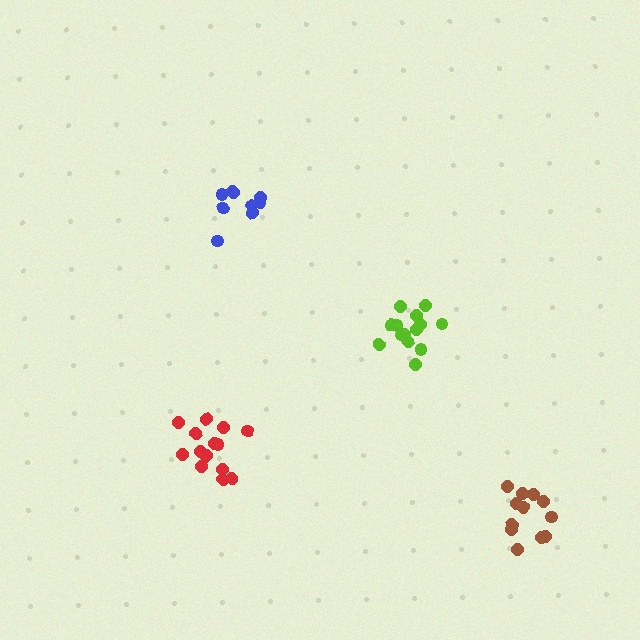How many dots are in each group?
Group 1: 12 dots, Group 2: 14 dots, Group 3: 9 dots, Group 4: 14 dots (49 total).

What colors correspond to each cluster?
The clusters are colored: brown, red, blue, lime.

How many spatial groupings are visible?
There are 4 spatial groupings.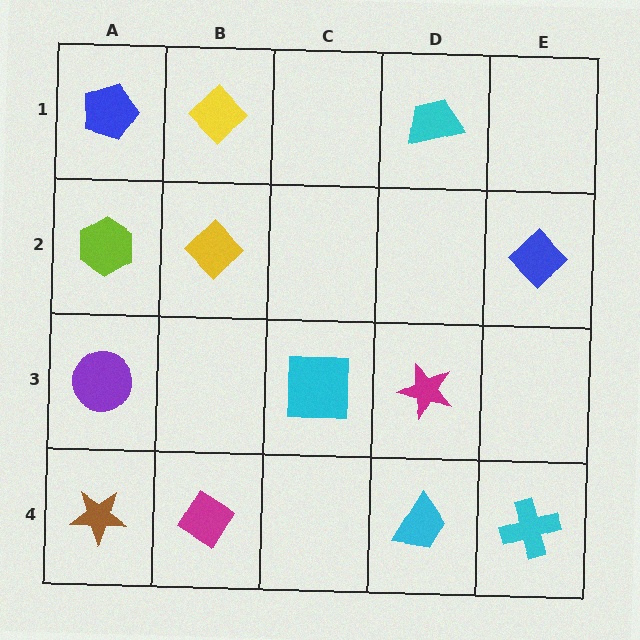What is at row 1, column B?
A yellow diamond.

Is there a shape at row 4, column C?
No, that cell is empty.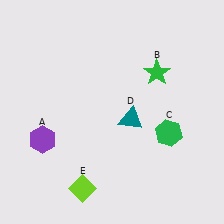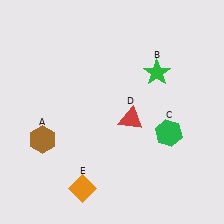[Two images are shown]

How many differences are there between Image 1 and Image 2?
There are 3 differences between the two images.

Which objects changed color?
A changed from purple to brown. D changed from teal to red. E changed from lime to orange.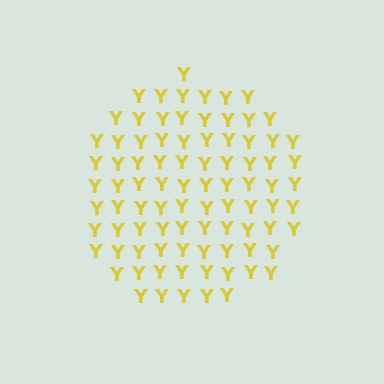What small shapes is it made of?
It is made of small letter Y's.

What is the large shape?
The large shape is a circle.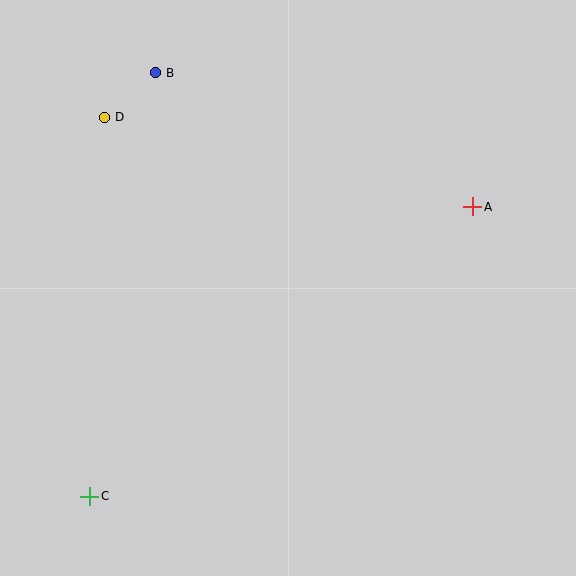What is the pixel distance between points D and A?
The distance between D and A is 379 pixels.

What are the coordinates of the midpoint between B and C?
The midpoint between B and C is at (122, 284).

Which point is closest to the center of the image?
Point A at (473, 207) is closest to the center.